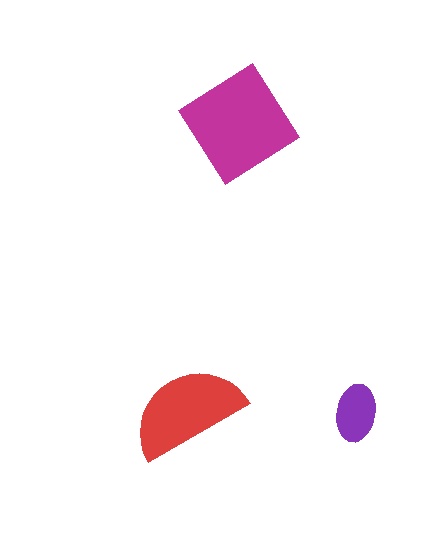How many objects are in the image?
There are 3 objects in the image.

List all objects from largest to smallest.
The magenta diamond, the red semicircle, the purple ellipse.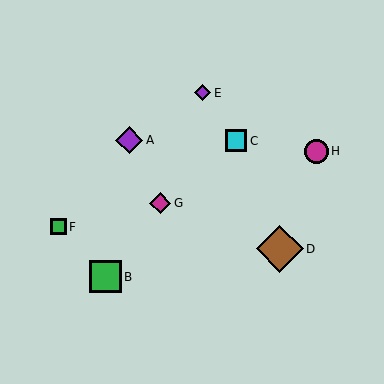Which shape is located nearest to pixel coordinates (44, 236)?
The green square (labeled F) at (58, 227) is nearest to that location.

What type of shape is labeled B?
Shape B is a green square.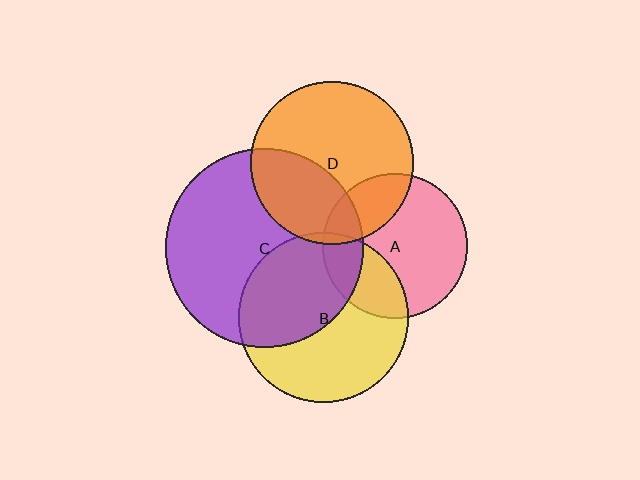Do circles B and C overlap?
Yes.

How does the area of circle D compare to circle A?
Approximately 1.3 times.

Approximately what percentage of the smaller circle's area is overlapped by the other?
Approximately 45%.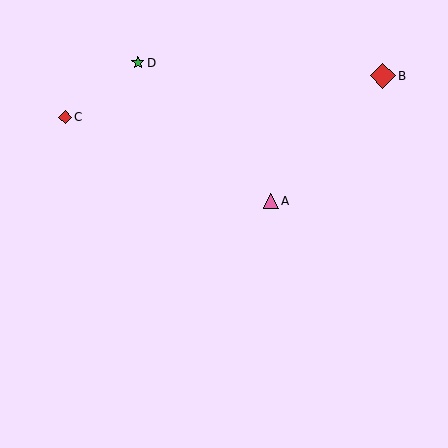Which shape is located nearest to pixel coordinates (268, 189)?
The pink triangle (labeled A) at (271, 201) is nearest to that location.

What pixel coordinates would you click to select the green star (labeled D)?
Click at (138, 63) to select the green star D.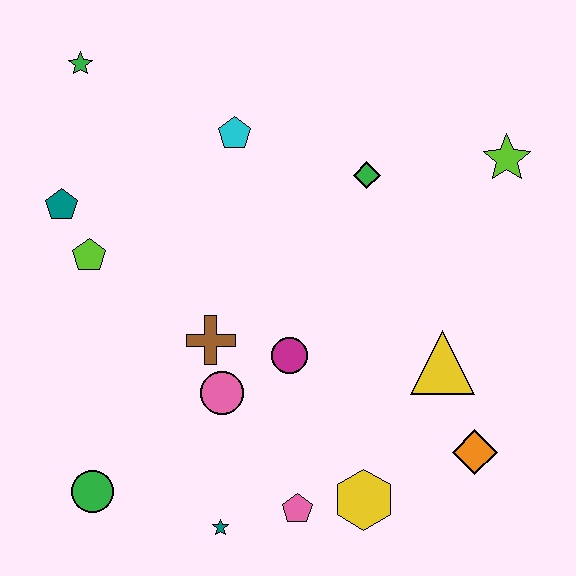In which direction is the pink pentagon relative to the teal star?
The pink pentagon is to the right of the teal star.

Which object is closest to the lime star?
The green diamond is closest to the lime star.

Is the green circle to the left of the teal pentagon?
No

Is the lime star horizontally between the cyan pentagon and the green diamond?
No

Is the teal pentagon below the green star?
Yes